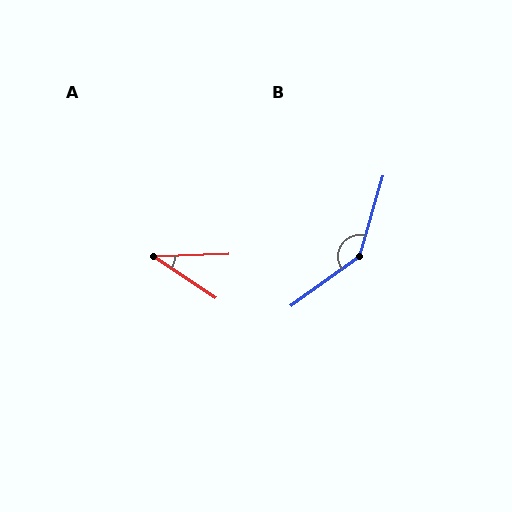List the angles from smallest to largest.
A (36°), B (142°).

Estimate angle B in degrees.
Approximately 142 degrees.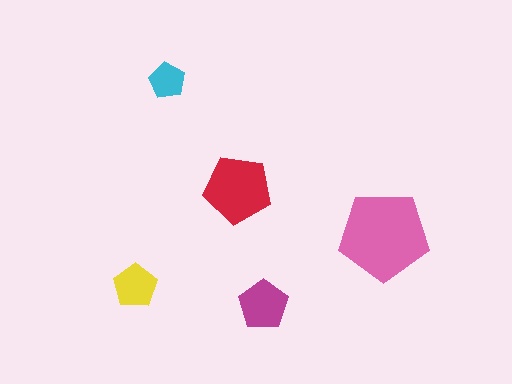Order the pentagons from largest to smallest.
the pink one, the red one, the magenta one, the yellow one, the cyan one.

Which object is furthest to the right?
The pink pentagon is rightmost.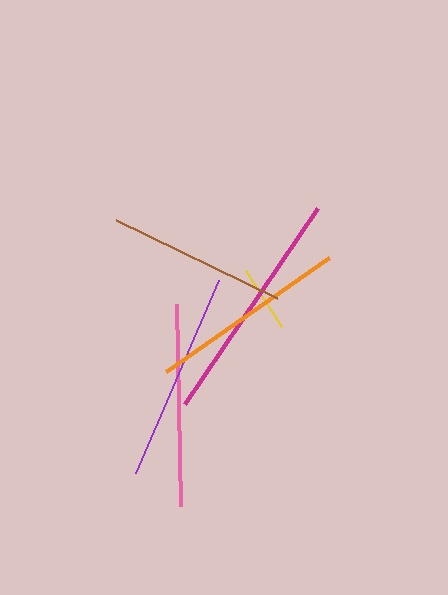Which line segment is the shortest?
The yellow line is the shortest at approximately 66 pixels.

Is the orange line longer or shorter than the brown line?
The orange line is longer than the brown line.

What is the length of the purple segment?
The purple segment is approximately 210 pixels long.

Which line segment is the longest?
The magenta line is the longest at approximately 238 pixels.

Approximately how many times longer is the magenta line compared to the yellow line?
The magenta line is approximately 3.6 times the length of the yellow line.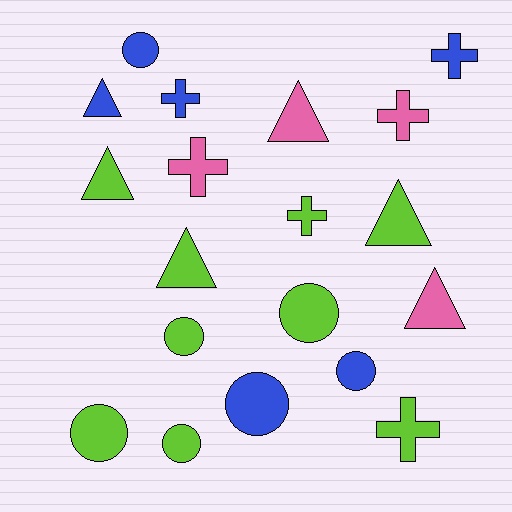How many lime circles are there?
There are 4 lime circles.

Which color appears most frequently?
Lime, with 9 objects.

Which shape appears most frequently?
Circle, with 7 objects.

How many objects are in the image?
There are 19 objects.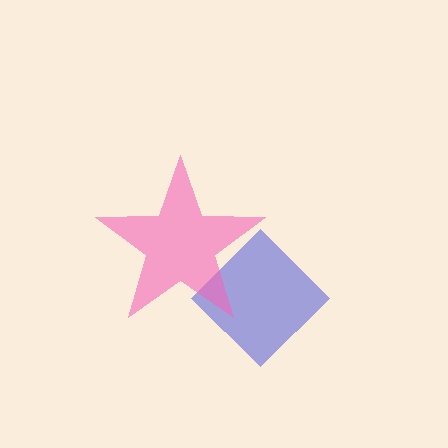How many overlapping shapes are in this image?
There are 2 overlapping shapes in the image.